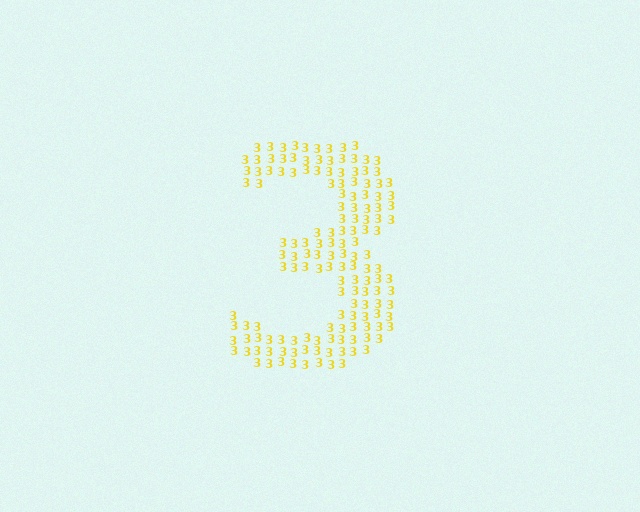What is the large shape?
The large shape is the digit 3.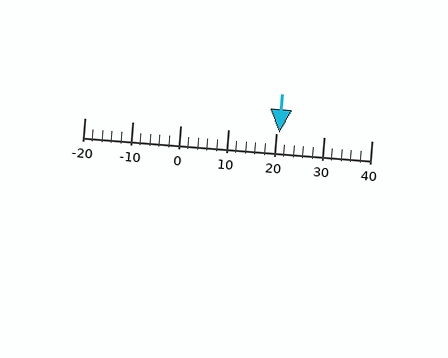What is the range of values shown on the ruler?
The ruler shows values from -20 to 40.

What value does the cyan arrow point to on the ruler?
The cyan arrow points to approximately 21.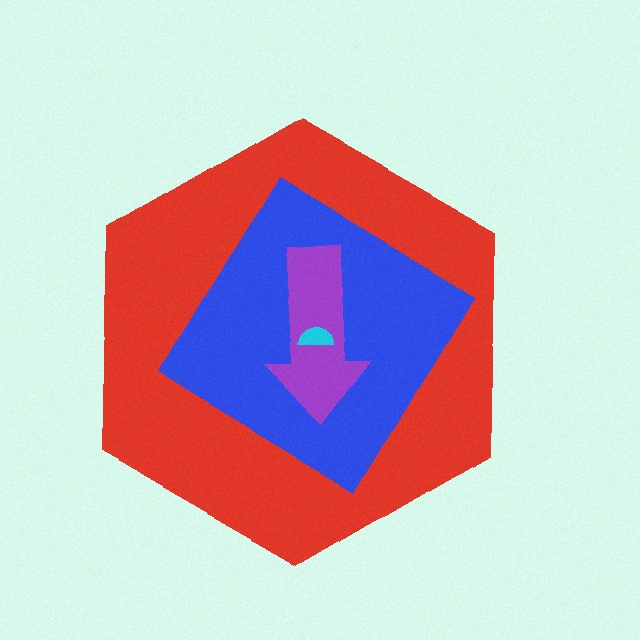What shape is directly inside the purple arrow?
The cyan semicircle.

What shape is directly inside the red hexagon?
The blue diamond.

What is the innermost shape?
The cyan semicircle.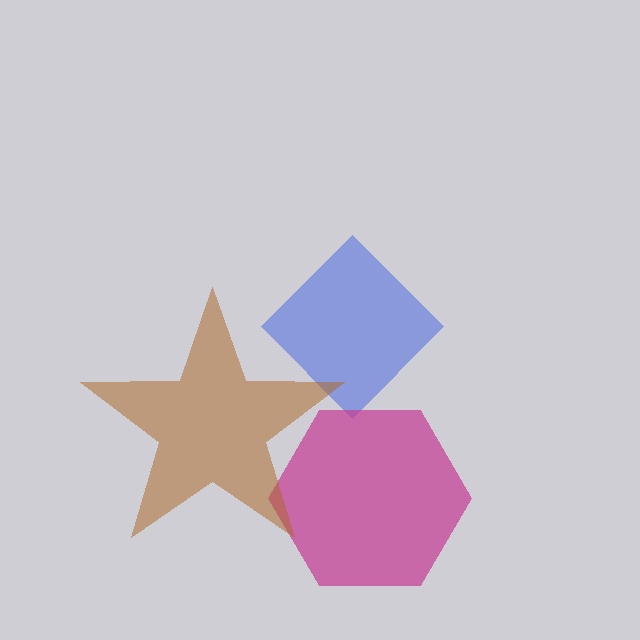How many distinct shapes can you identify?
There are 3 distinct shapes: a blue diamond, a magenta hexagon, a brown star.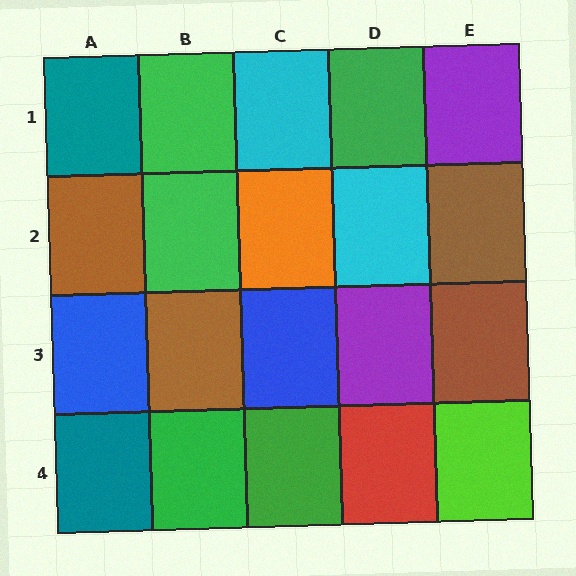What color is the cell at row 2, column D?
Cyan.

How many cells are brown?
4 cells are brown.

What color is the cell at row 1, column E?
Purple.